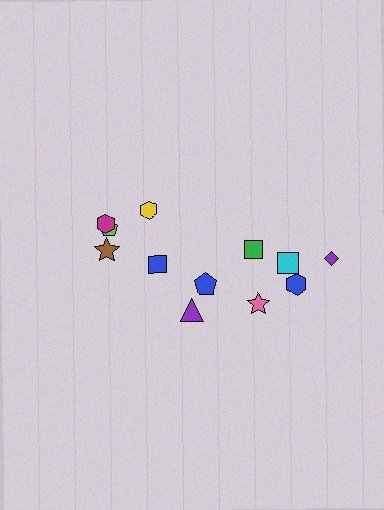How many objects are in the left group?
There are 5 objects.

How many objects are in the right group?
There are 7 objects.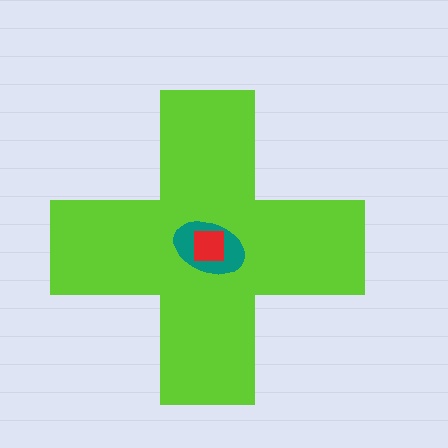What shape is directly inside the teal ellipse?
The red square.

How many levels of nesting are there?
3.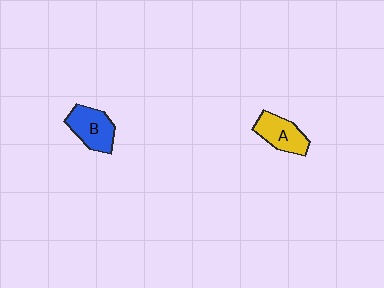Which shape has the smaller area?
Shape A (yellow).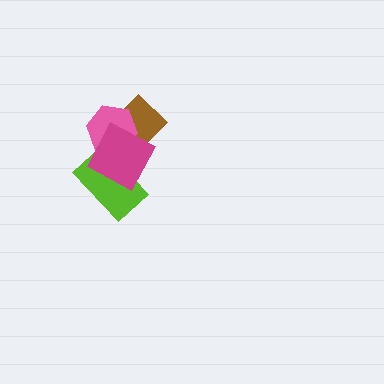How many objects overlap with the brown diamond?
2 objects overlap with the brown diamond.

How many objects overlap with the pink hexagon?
3 objects overlap with the pink hexagon.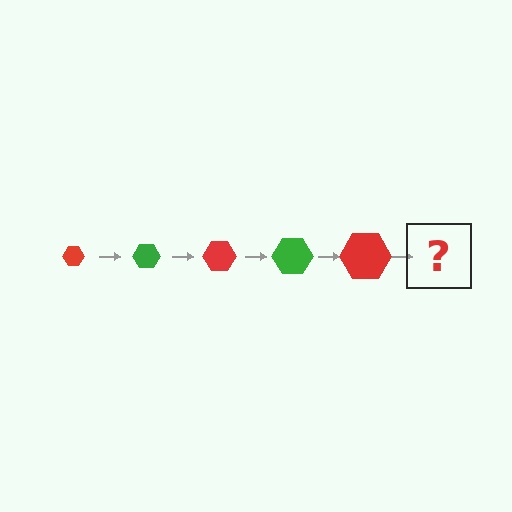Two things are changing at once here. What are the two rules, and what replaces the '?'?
The two rules are that the hexagon grows larger each step and the color cycles through red and green. The '?' should be a green hexagon, larger than the previous one.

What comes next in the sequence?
The next element should be a green hexagon, larger than the previous one.